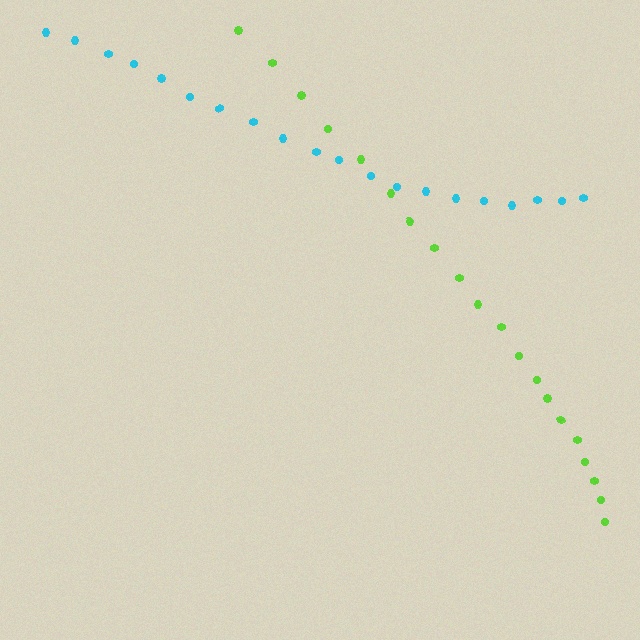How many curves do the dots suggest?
There are 2 distinct paths.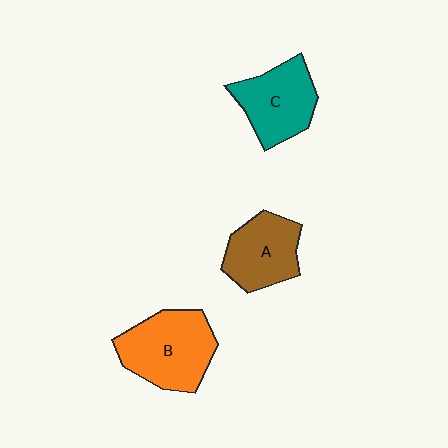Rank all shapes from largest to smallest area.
From largest to smallest: B (orange), C (teal), A (brown).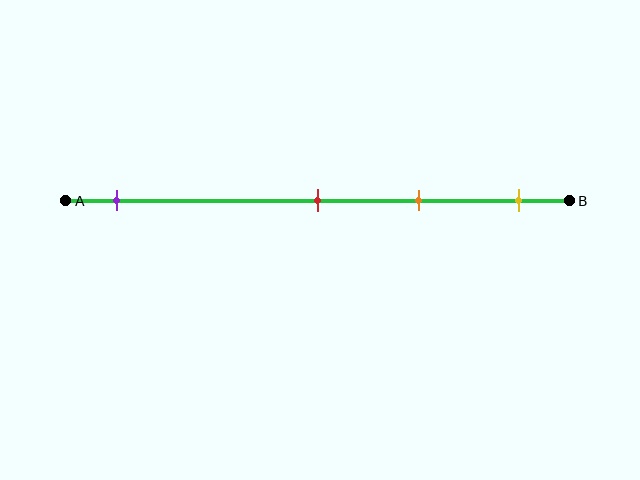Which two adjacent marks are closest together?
The red and orange marks are the closest adjacent pair.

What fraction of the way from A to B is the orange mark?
The orange mark is approximately 70% (0.7) of the way from A to B.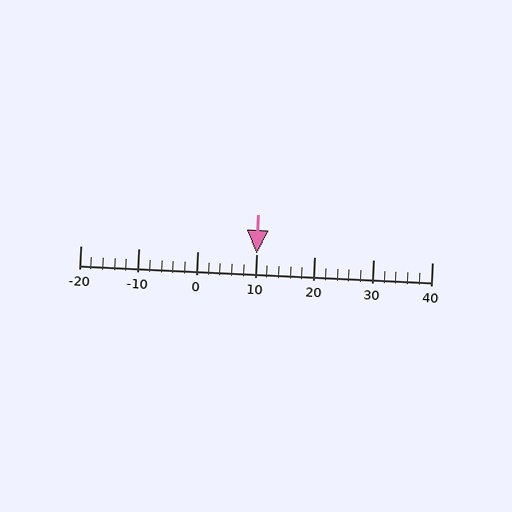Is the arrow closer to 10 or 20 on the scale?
The arrow is closer to 10.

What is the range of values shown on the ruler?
The ruler shows values from -20 to 40.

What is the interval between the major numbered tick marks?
The major tick marks are spaced 10 units apart.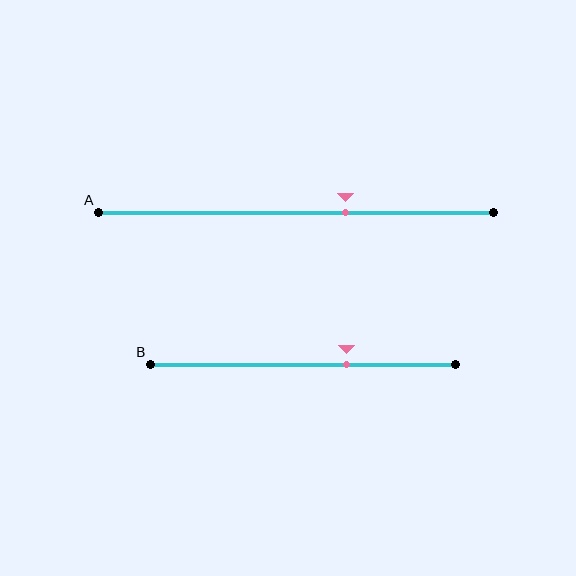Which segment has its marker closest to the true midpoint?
Segment A has its marker closest to the true midpoint.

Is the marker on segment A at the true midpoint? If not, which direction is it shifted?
No, the marker on segment A is shifted to the right by about 13% of the segment length.